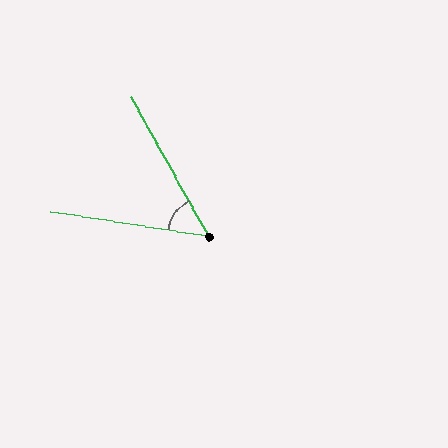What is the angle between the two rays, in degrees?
Approximately 52 degrees.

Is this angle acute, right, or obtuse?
It is acute.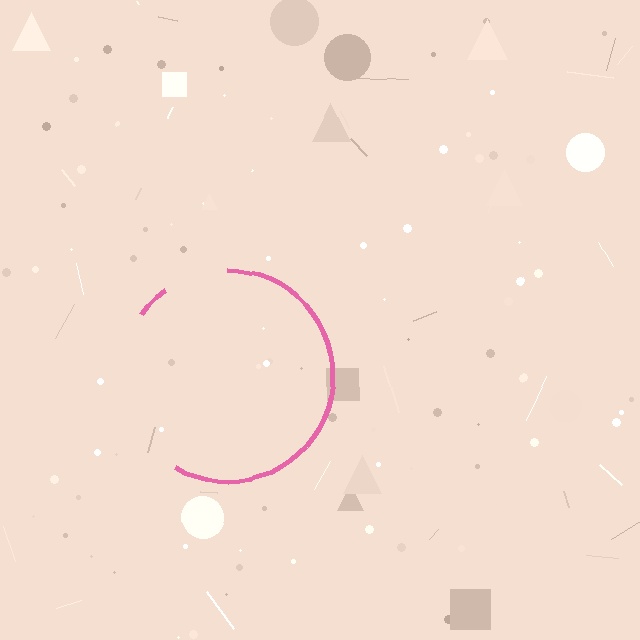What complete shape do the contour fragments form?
The contour fragments form a circle.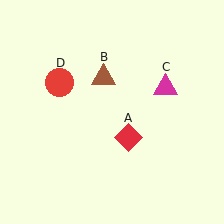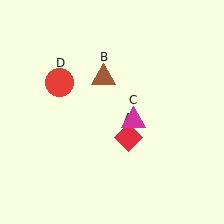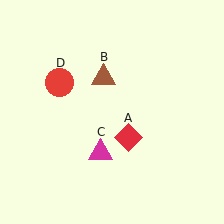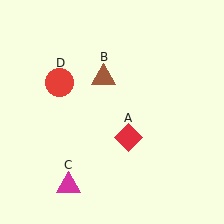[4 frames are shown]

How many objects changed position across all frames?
1 object changed position: magenta triangle (object C).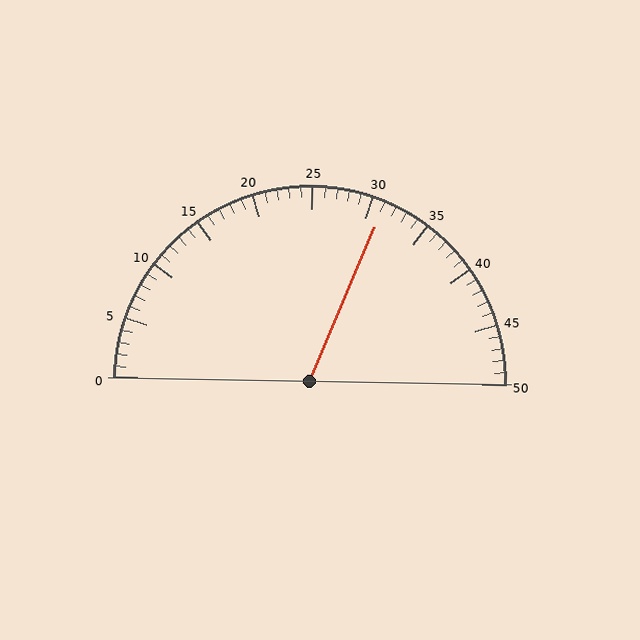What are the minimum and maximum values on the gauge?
The gauge ranges from 0 to 50.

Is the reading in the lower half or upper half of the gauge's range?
The reading is in the upper half of the range (0 to 50).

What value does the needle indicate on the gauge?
The needle indicates approximately 31.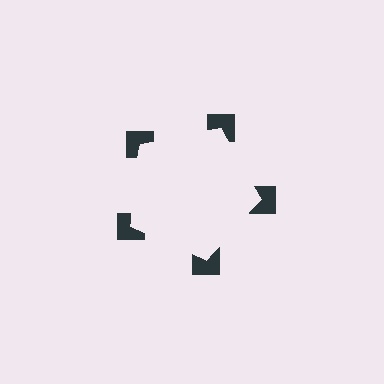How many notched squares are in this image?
There are 5 — one at each vertex of the illusory pentagon.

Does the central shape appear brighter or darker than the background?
It typically appears slightly brighter than the background, even though no actual brightness change is drawn.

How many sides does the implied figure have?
5 sides.